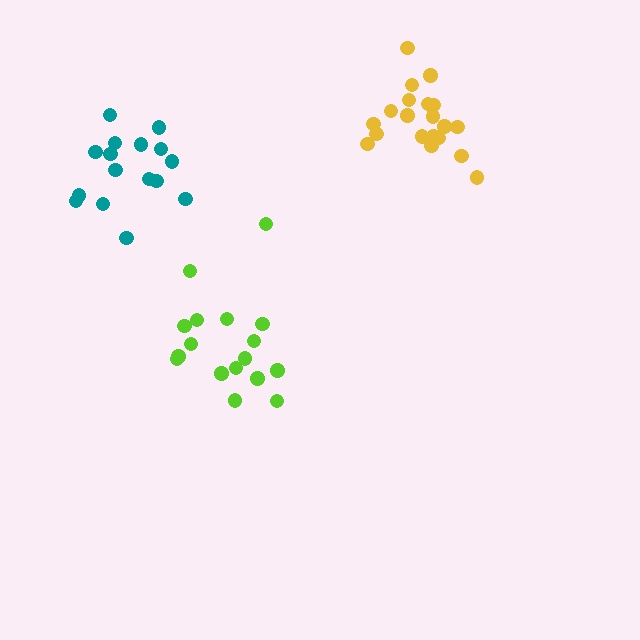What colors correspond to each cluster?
The clusters are colored: lime, yellow, teal.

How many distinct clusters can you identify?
There are 3 distinct clusters.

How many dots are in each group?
Group 1: 17 dots, Group 2: 21 dots, Group 3: 16 dots (54 total).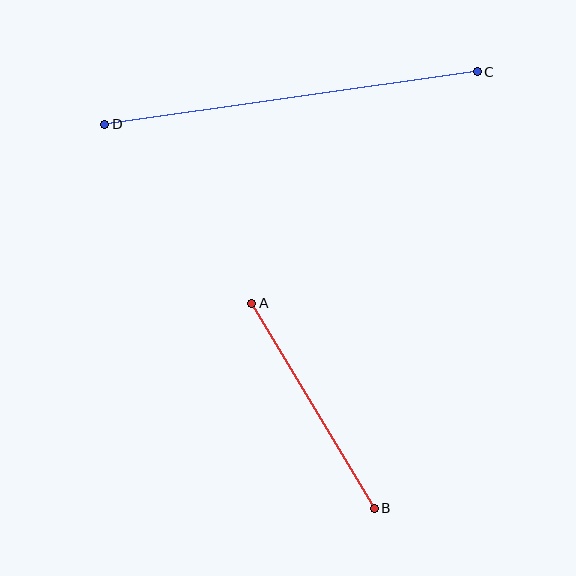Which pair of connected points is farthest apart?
Points C and D are farthest apart.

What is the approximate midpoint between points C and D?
The midpoint is at approximately (291, 98) pixels.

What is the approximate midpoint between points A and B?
The midpoint is at approximately (313, 406) pixels.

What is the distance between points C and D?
The distance is approximately 376 pixels.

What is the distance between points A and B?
The distance is approximately 239 pixels.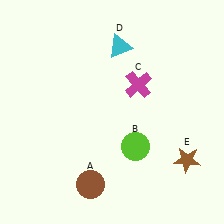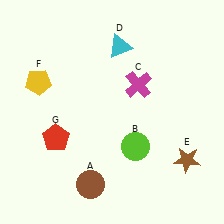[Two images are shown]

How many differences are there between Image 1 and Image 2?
There are 2 differences between the two images.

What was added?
A yellow pentagon (F), a red pentagon (G) were added in Image 2.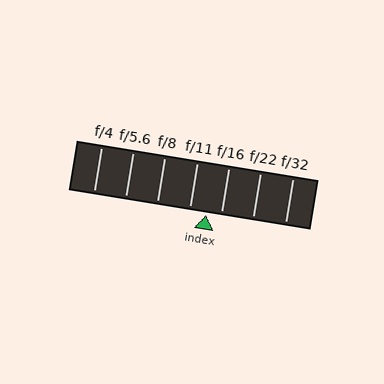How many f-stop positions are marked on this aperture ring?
There are 7 f-stop positions marked.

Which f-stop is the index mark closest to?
The index mark is closest to f/16.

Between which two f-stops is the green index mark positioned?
The index mark is between f/11 and f/16.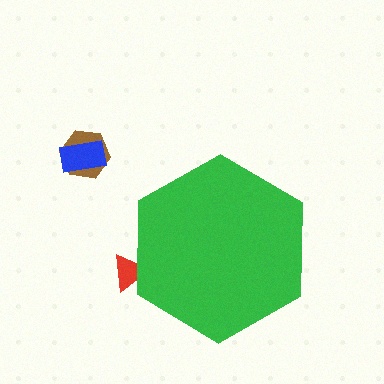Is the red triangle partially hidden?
Yes, the red triangle is partially hidden behind the green hexagon.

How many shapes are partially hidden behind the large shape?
1 shape is partially hidden.